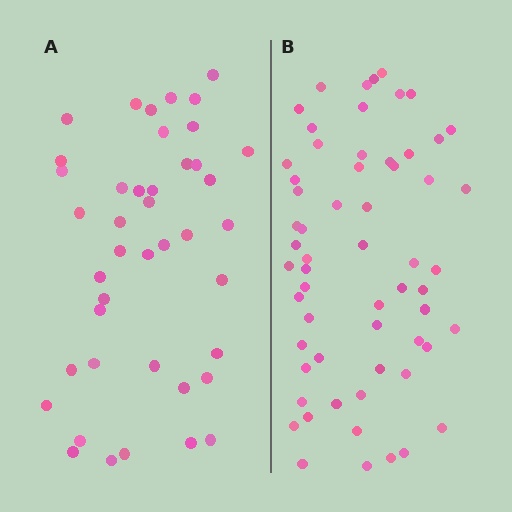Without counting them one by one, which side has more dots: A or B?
Region B (the right region) has more dots.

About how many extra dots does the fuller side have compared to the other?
Region B has approximately 20 more dots than region A.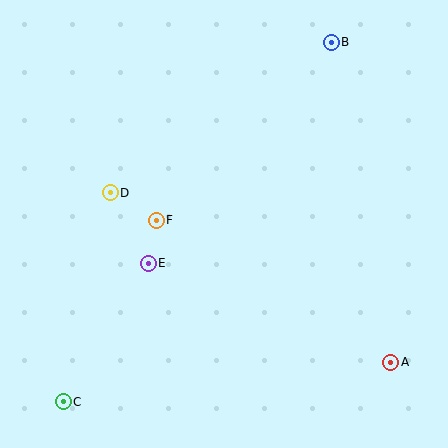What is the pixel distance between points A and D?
The distance between A and D is 328 pixels.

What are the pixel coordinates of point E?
Point E is at (148, 263).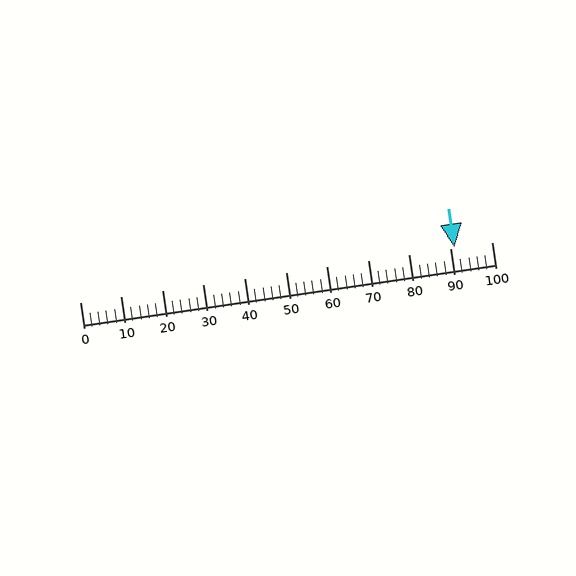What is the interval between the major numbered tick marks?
The major tick marks are spaced 10 units apart.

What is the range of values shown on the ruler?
The ruler shows values from 0 to 100.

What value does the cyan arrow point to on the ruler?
The cyan arrow points to approximately 91.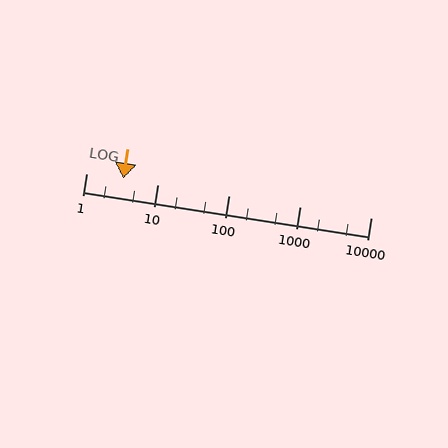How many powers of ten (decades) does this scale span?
The scale spans 4 decades, from 1 to 10000.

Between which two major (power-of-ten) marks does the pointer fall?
The pointer is between 1 and 10.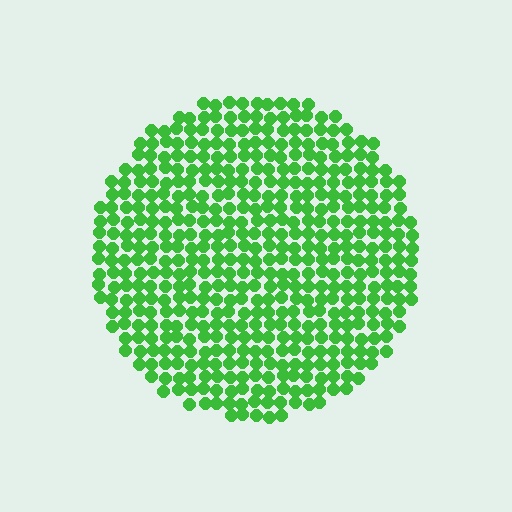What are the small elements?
The small elements are circles.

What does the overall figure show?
The overall figure shows a circle.